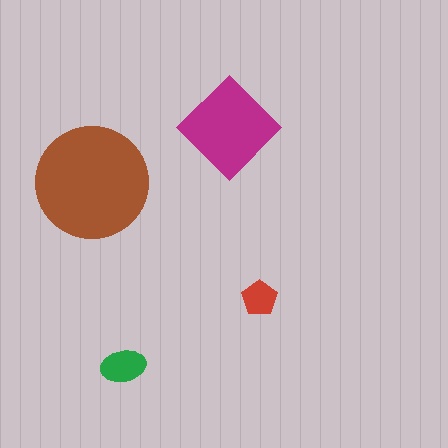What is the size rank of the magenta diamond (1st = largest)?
2nd.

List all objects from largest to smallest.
The brown circle, the magenta diamond, the green ellipse, the red pentagon.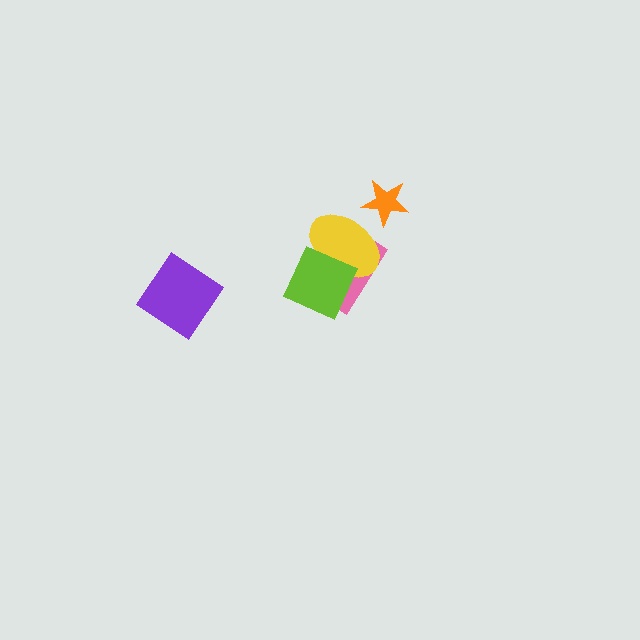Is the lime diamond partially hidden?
No, no other shape covers it.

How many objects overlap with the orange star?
0 objects overlap with the orange star.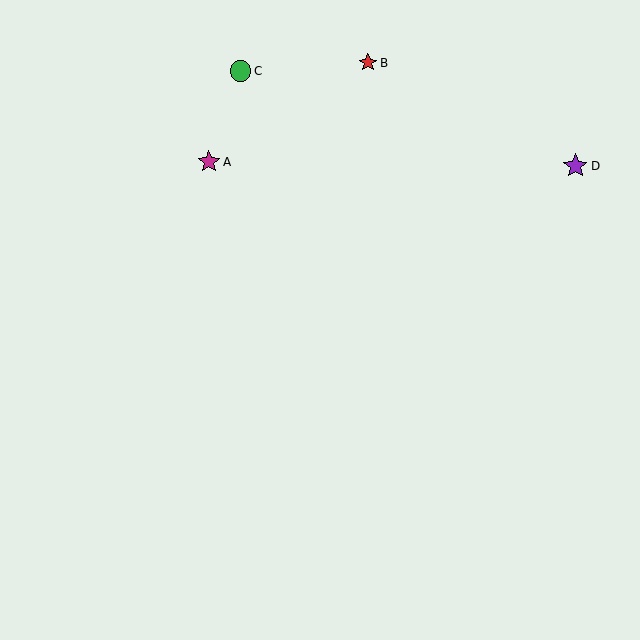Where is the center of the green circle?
The center of the green circle is at (241, 71).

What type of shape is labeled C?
Shape C is a green circle.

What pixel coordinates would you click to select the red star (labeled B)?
Click at (368, 63) to select the red star B.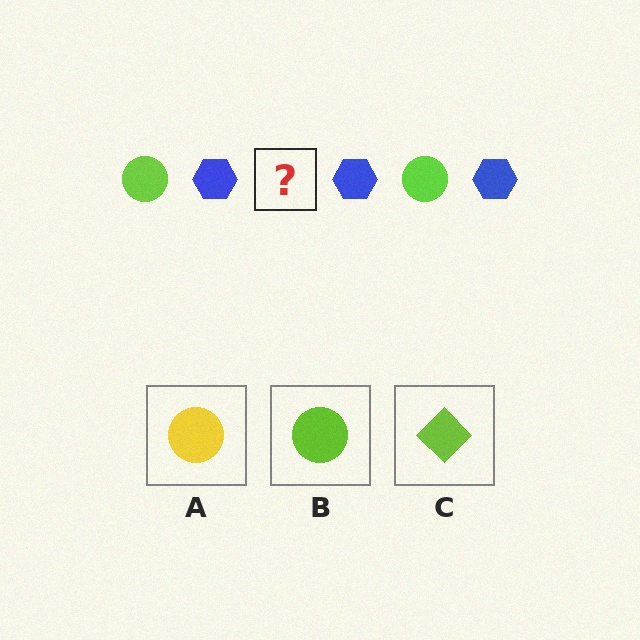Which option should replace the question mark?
Option B.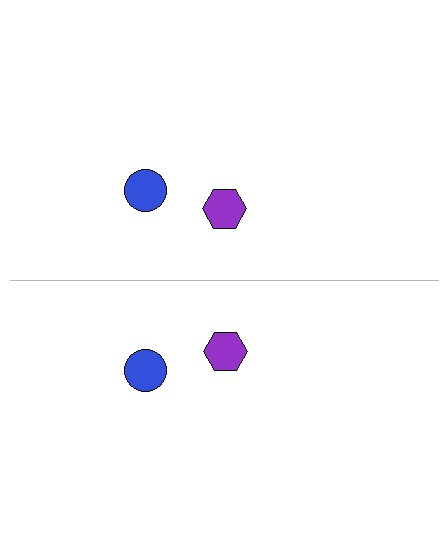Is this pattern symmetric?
Yes, this pattern has bilateral (reflection) symmetry.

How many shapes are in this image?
There are 4 shapes in this image.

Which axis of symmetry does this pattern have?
The pattern has a horizontal axis of symmetry running through the center of the image.